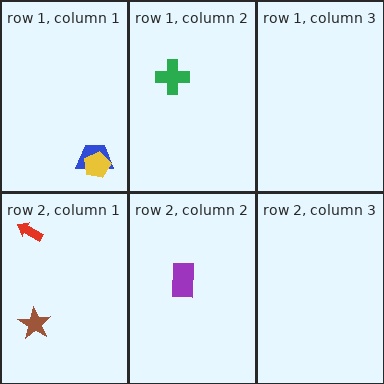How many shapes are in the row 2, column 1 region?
2.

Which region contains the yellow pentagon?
The row 1, column 1 region.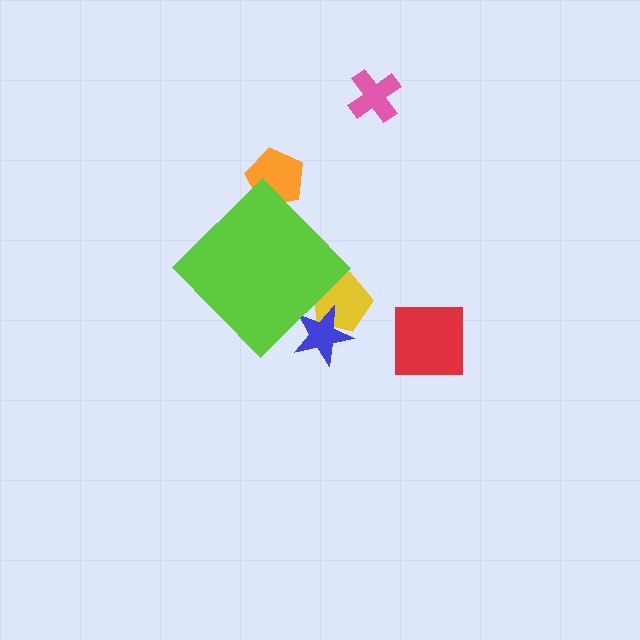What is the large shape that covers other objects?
A lime diamond.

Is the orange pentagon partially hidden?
Yes, the orange pentagon is partially hidden behind the lime diamond.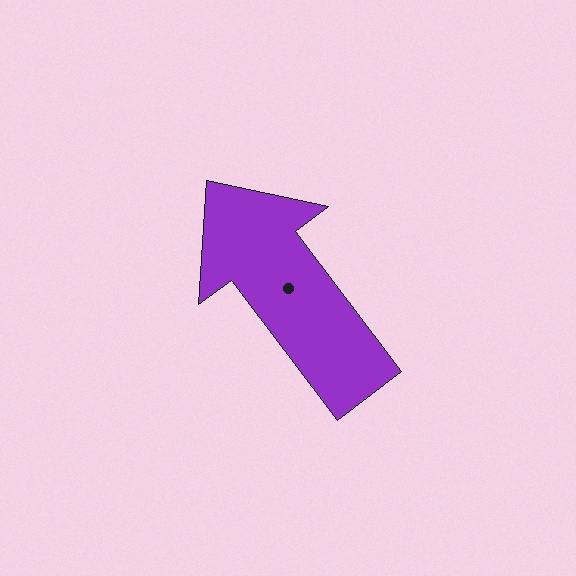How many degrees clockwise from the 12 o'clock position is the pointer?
Approximately 323 degrees.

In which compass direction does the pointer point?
Northwest.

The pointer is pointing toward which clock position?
Roughly 11 o'clock.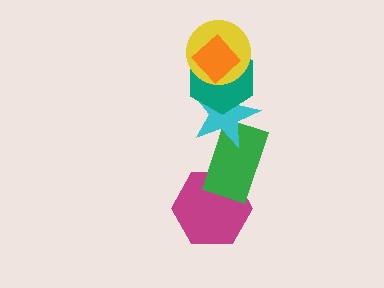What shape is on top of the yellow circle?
The orange diamond is on top of the yellow circle.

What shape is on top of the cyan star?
The teal hexagon is on top of the cyan star.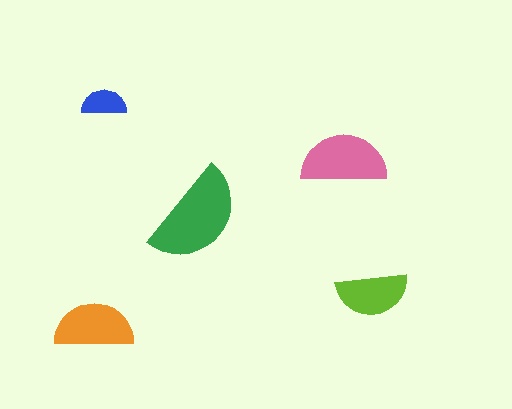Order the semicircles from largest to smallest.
the green one, the pink one, the orange one, the lime one, the blue one.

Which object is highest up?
The blue semicircle is topmost.